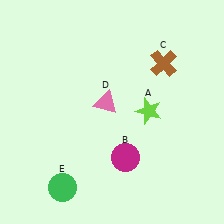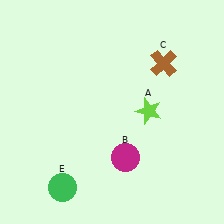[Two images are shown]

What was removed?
The pink triangle (D) was removed in Image 2.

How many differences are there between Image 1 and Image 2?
There is 1 difference between the two images.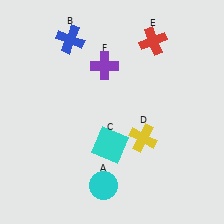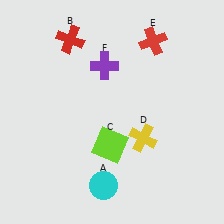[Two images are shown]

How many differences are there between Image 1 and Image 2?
There are 2 differences between the two images.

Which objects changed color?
B changed from blue to red. C changed from cyan to lime.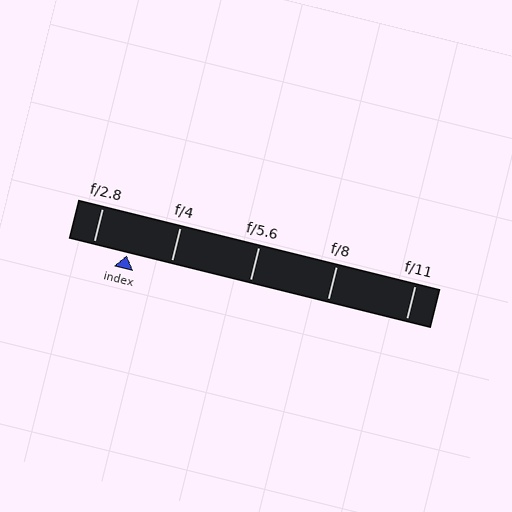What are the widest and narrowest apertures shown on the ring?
The widest aperture shown is f/2.8 and the narrowest is f/11.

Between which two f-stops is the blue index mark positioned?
The index mark is between f/2.8 and f/4.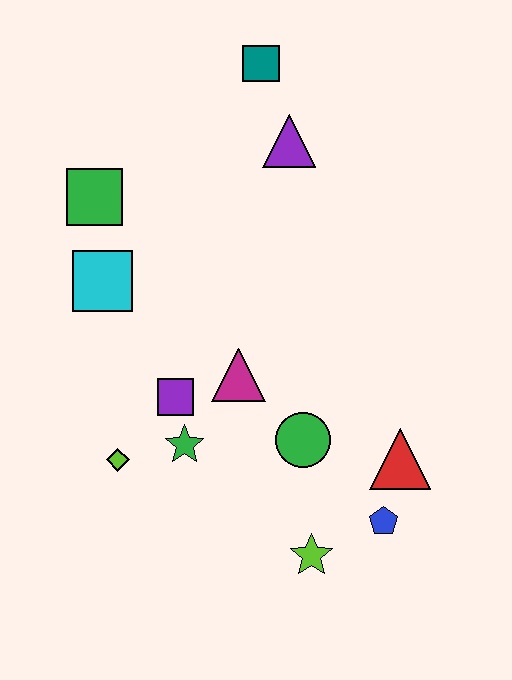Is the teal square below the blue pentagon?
No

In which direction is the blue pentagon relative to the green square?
The blue pentagon is below the green square.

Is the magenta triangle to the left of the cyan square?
No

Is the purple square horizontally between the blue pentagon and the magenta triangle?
No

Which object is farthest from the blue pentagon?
The teal square is farthest from the blue pentagon.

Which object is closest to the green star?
The purple square is closest to the green star.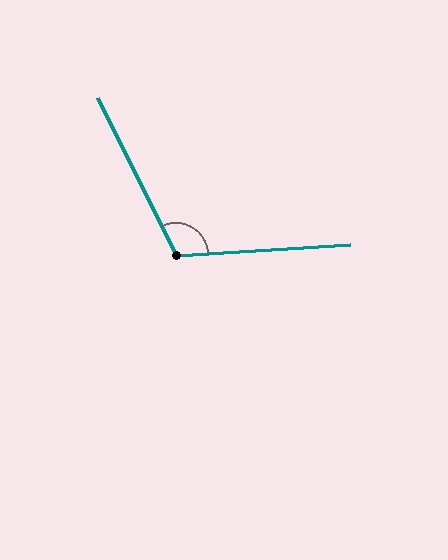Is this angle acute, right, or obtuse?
It is obtuse.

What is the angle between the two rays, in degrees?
Approximately 113 degrees.